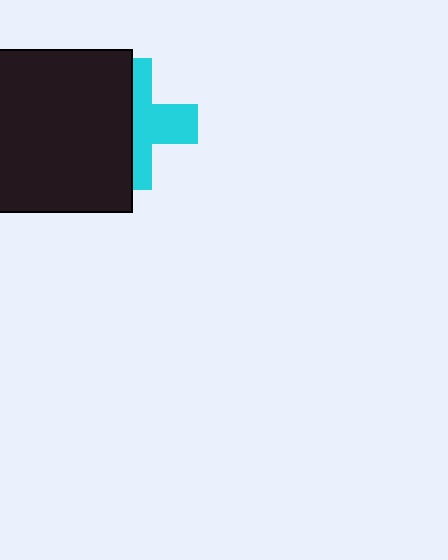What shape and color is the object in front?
The object in front is a black square.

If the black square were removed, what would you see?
You would see the complete cyan cross.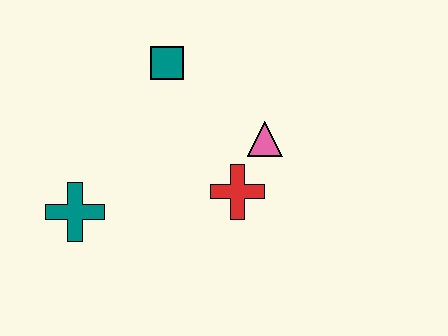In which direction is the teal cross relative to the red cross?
The teal cross is to the left of the red cross.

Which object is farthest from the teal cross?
The pink triangle is farthest from the teal cross.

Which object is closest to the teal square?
The pink triangle is closest to the teal square.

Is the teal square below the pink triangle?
No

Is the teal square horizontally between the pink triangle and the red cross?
No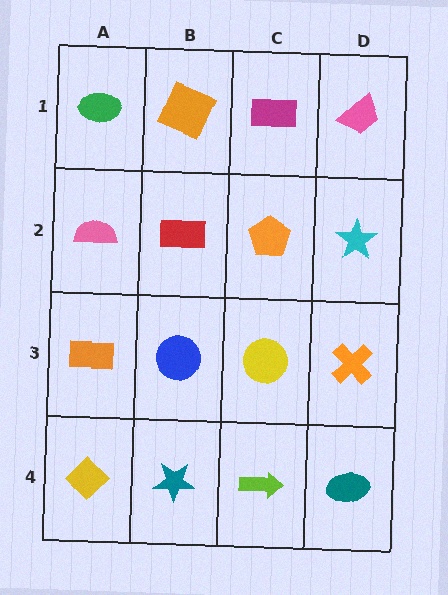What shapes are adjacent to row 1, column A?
A pink semicircle (row 2, column A), an orange square (row 1, column B).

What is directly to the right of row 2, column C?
A cyan star.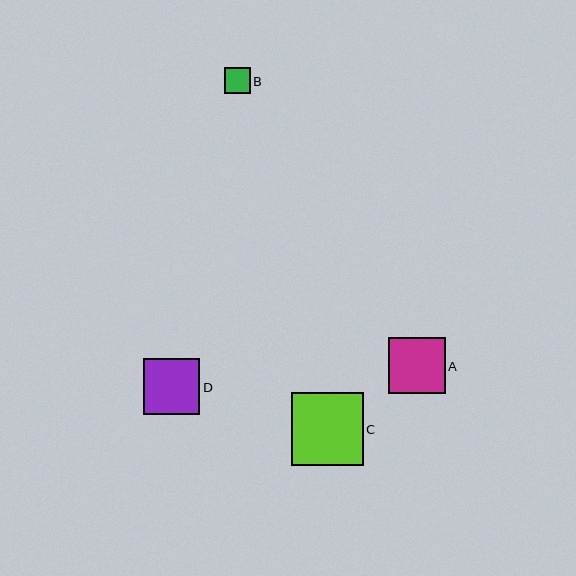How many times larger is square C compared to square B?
Square C is approximately 2.8 times the size of square B.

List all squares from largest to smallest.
From largest to smallest: C, A, D, B.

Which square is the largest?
Square C is the largest with a size of approximately 72 pixels.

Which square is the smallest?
Square B is the smallest with a size of approximately 26 pixels.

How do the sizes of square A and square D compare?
Square A and square D are approximately the same size.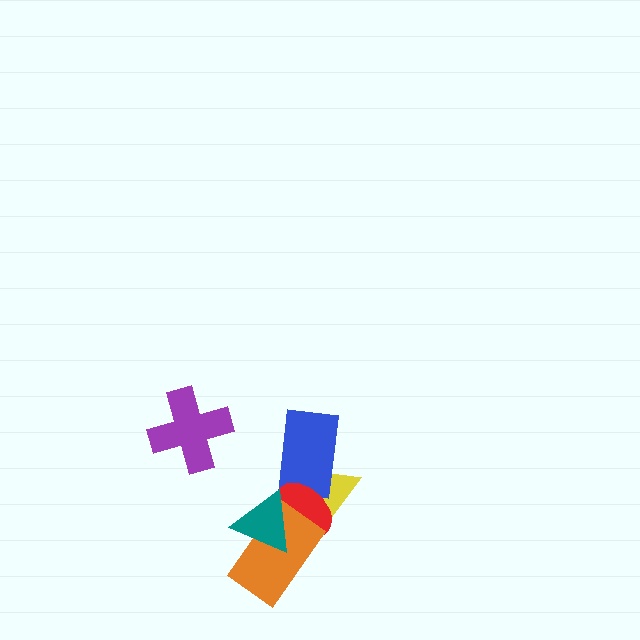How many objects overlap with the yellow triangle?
2 objects overlap with the yellow triangle.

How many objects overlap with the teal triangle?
2 objects overlap with the teal triangle.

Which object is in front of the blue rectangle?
The red ellipse is in front of the blue rectangle.